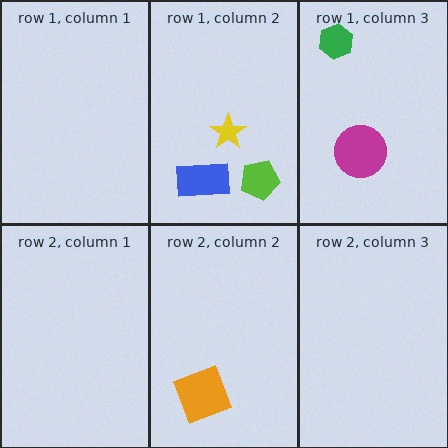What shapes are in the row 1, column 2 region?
The yellow star, the blue rectangle, the lime pentagon.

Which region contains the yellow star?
The row 1, column 2 region.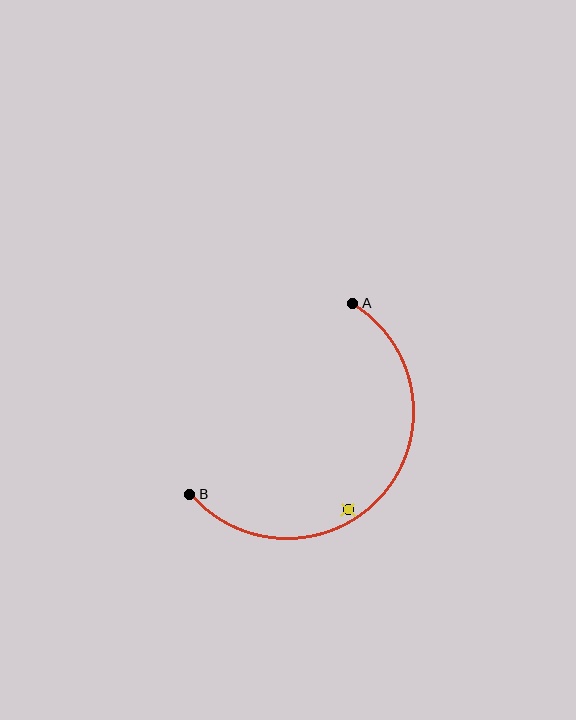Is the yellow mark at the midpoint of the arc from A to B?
No — the yellow mark does not lie on the arc at all. It sits slightly inside the curve.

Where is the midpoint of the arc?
The arc midpoint is the point on the curve farthest from the straight line joining A and B. It sits below and to the right of that line.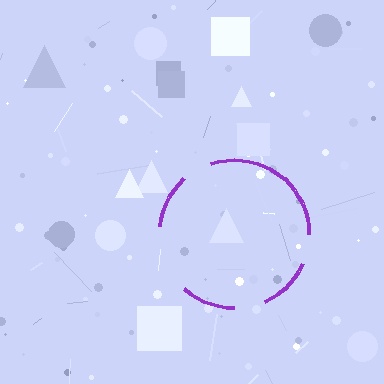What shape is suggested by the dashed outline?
The dashed outline suggests a circle.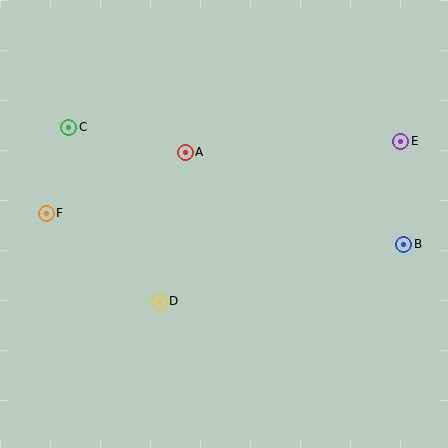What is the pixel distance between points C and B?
The distance between C and B is 355 pixels.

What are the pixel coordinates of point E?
Point E is at (401, 141).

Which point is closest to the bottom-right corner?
Point B is closest to the bottom-right corner.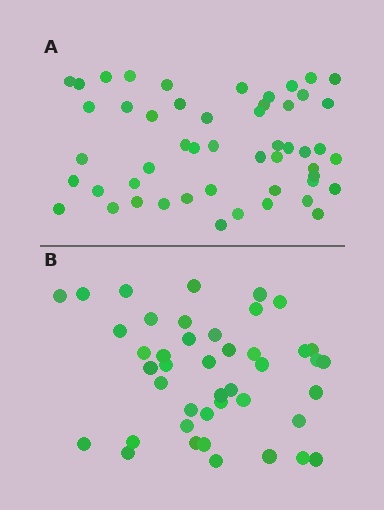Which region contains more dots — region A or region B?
Region A (the top region) has more dots.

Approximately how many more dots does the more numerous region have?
Region A has roughly 8 or so more dots than region B.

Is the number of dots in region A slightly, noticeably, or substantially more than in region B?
Region A has only slightly more — the two regions are fairly close. The ratio is roughly 1.2 to 1.